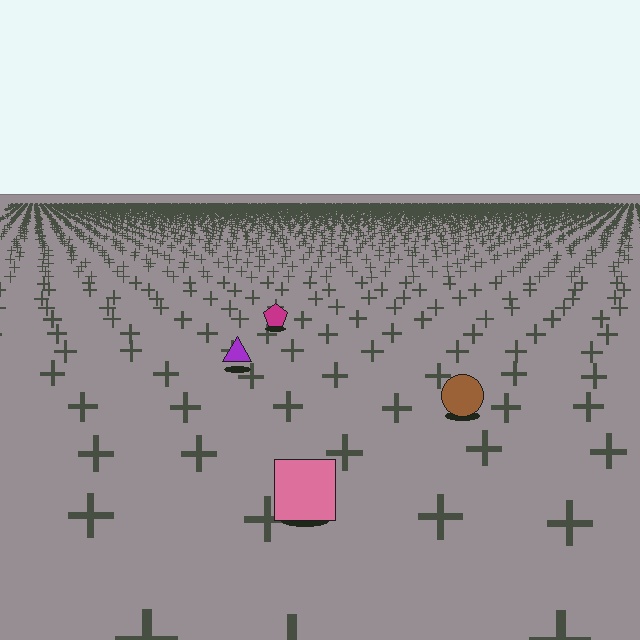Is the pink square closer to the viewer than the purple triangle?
Yes. The pink square is closer — you can tell from the texture gradient: the ground texture is coarser near it.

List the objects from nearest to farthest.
From nearest to farthest: the pink square, the brown circle, the purple triangle, the magenta pentagon.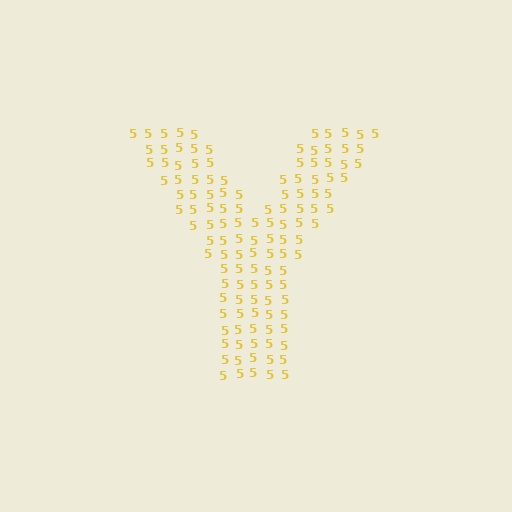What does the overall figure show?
The overall figure shows the letter Y.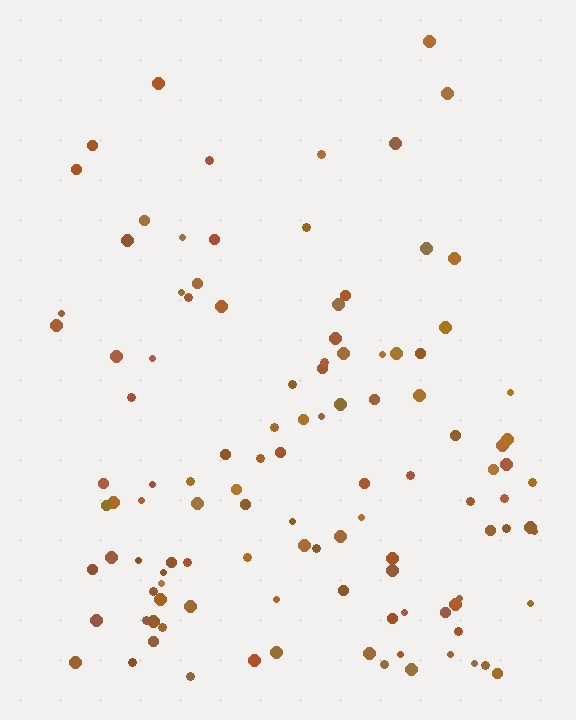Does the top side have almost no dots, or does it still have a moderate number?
Still a moderate number, just noticeably fewer than the bottom.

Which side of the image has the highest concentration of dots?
The bottom.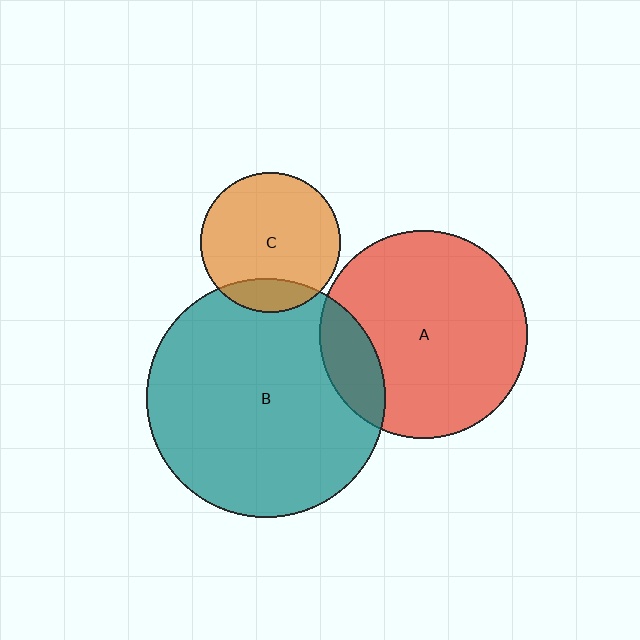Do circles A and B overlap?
Yes.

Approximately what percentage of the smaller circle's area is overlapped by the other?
Approximately 15%.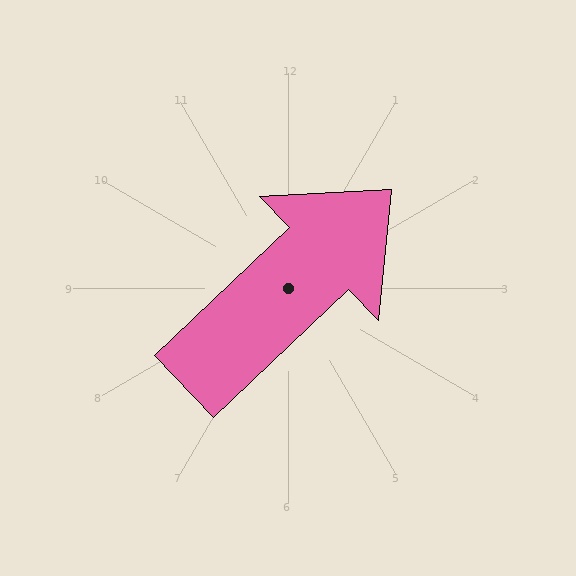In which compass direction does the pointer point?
Northeast.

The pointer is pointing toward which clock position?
Roughly 2 o'clock.